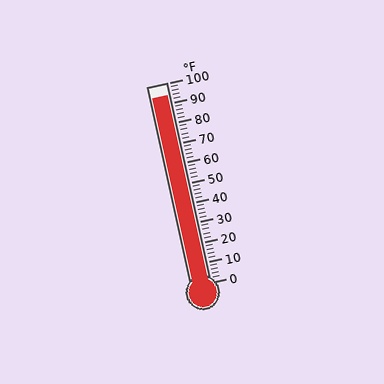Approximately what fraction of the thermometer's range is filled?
The thermometer is filled to approximately 95% of its range.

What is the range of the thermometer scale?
The thermometer scale ranges from 0°F to 100°F.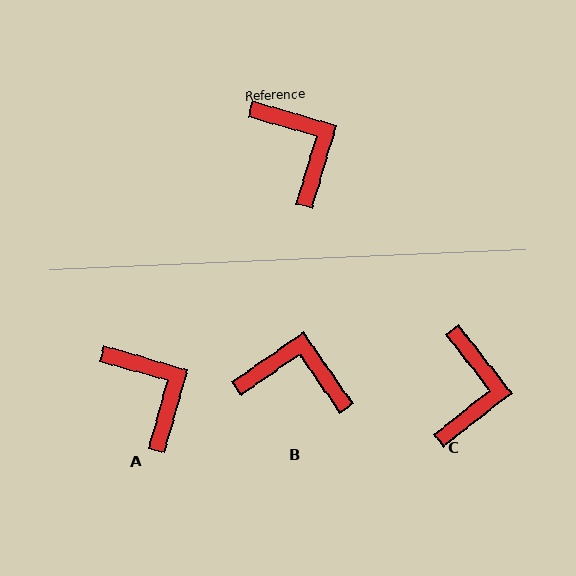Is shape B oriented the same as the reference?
No, it is off by about 51 degrees.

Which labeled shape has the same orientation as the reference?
A.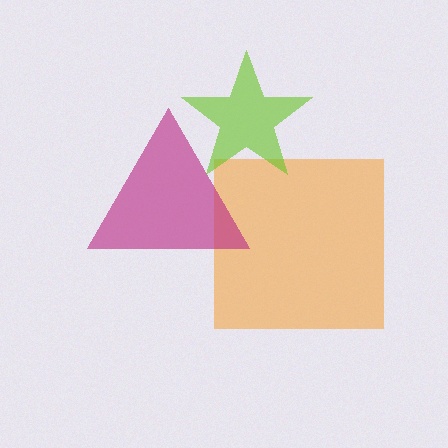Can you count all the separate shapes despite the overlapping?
Yes, there are 3 separate shapes.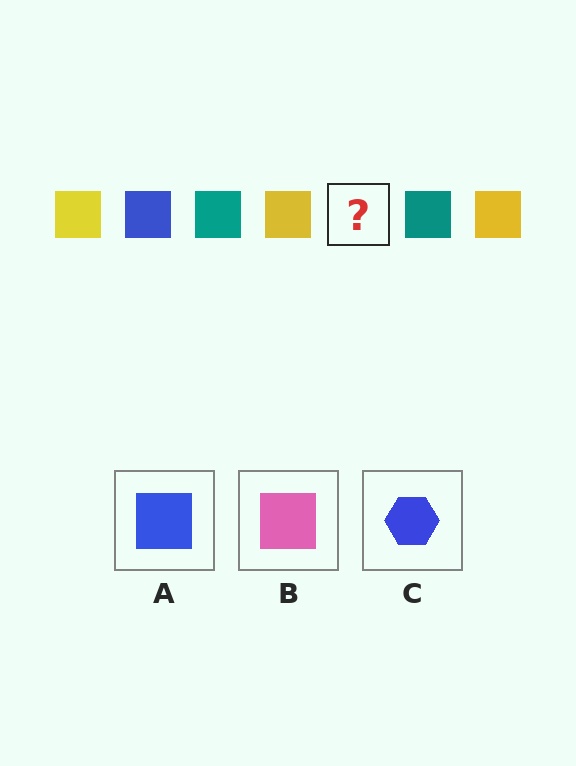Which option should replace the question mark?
Option A.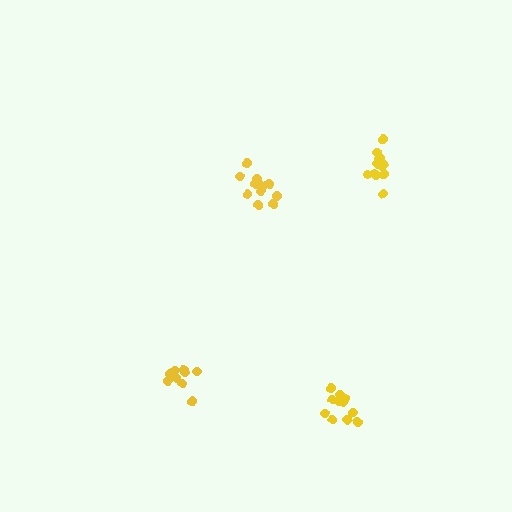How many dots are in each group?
Group 1: 12 dots, Group 2: 9 dots, Group 3: 12 dots, Group 4: 12 dots (45 total).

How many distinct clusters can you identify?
There are 4 distinct clusters.